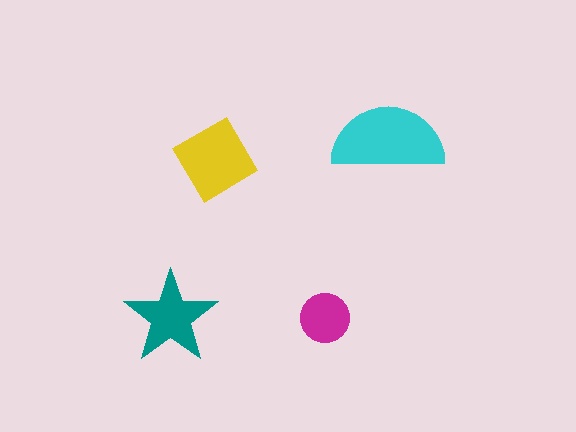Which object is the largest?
The cyan semicircle.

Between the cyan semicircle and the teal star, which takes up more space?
The cyan semicircle.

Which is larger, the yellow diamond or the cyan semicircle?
The cyan semicircle.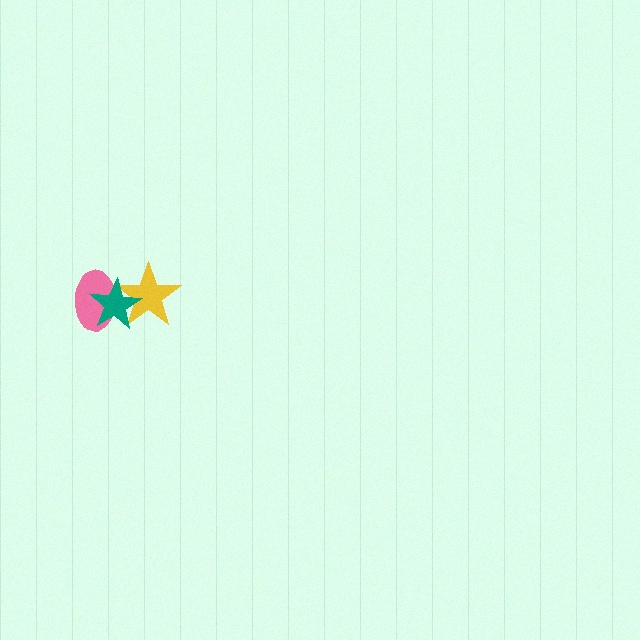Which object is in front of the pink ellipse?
The teal star is in front of the pink ellipse.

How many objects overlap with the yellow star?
2 objects overlap with the yellow star.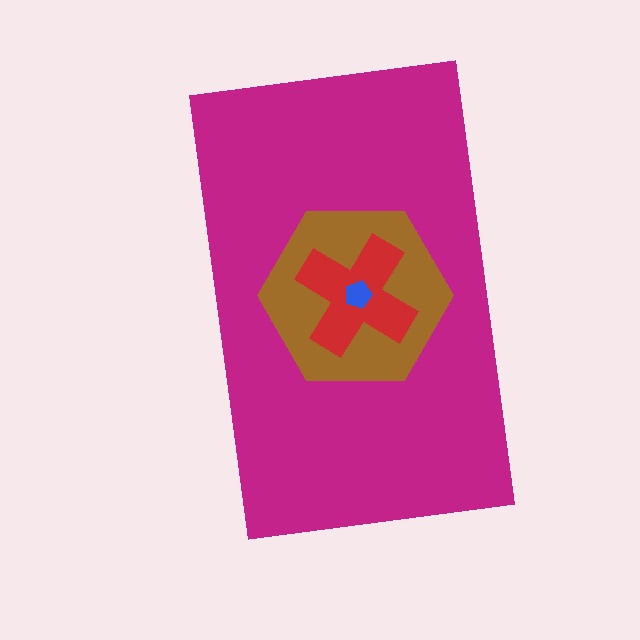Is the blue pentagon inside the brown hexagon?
Yes.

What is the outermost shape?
The magenta rectangle.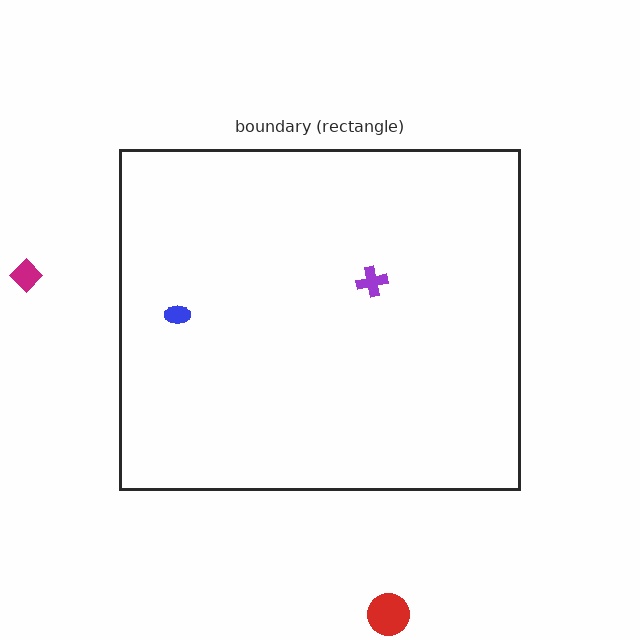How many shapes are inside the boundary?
2 inside, 2 outside.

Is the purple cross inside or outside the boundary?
Inside.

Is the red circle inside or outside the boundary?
Outside.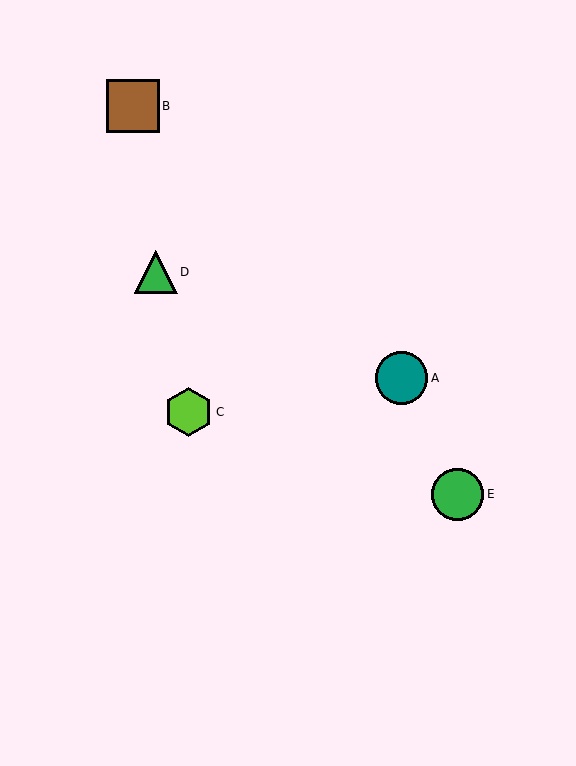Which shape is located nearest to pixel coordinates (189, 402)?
The lime hexagon (labeled C) at (188, 412) is nearest to that location.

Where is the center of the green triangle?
The center of the green triangle is at (156, 272).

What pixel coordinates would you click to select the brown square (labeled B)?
Click at (133, 106) to select the brown square B.